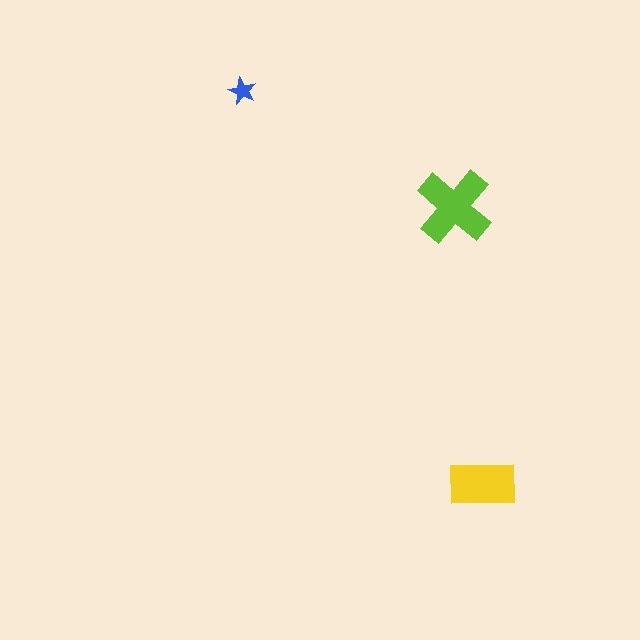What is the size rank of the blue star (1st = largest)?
3rd.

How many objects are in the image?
There are 3 objects in the image.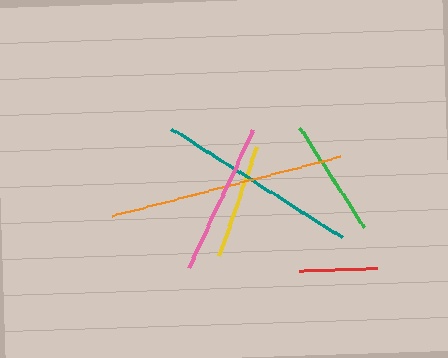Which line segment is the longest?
The orange line is the longest at approximately 236 pixels.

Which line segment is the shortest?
The red line is the shortest at approximately 78 pixels.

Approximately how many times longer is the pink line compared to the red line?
The pink line is approximately 2.0 times the length of the red line.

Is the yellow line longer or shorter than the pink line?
The pink line is longer than the yellow line.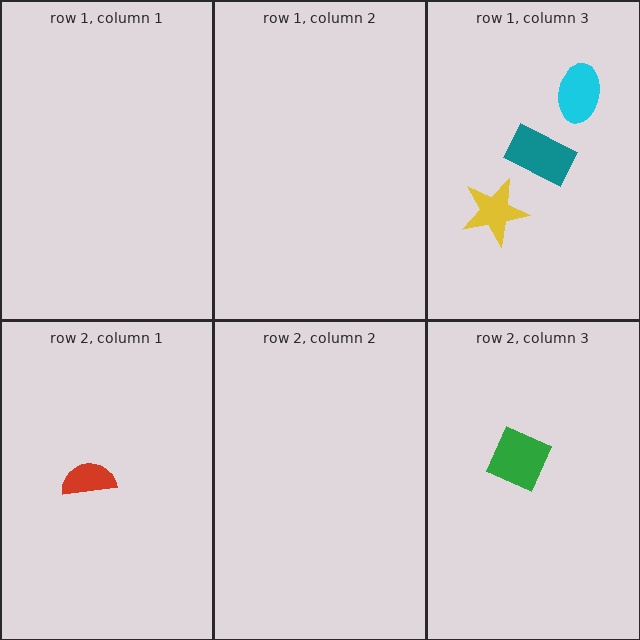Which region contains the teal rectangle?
The row 1, column 3 region.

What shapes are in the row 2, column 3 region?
The green square.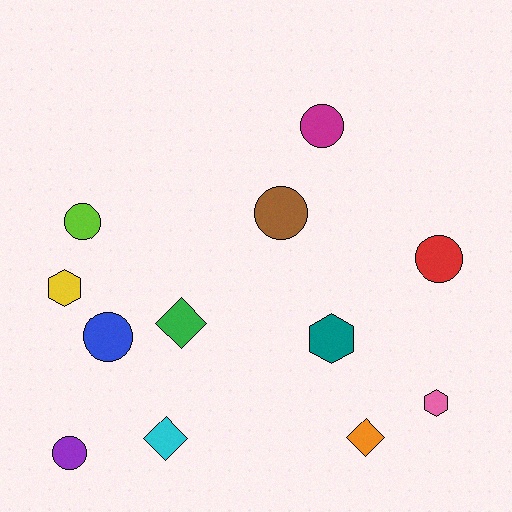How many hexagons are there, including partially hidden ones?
There are 3 hexagons.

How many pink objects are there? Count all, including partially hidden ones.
There is 1 pink object.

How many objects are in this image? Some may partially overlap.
There are 12 objects.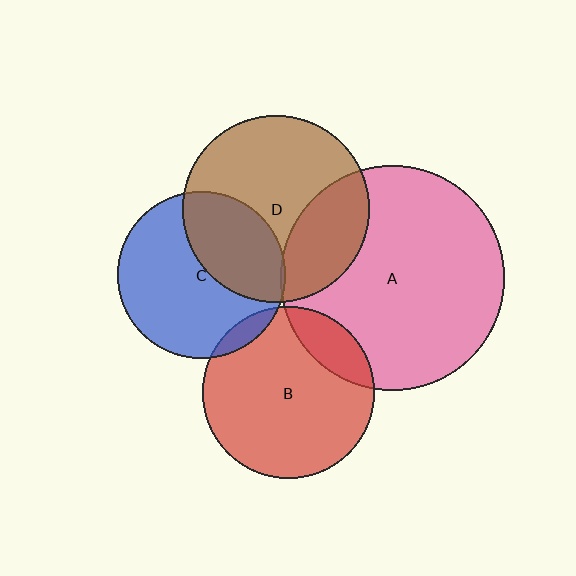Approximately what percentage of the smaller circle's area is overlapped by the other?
Approximately 35%.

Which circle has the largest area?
Circle A (pink).